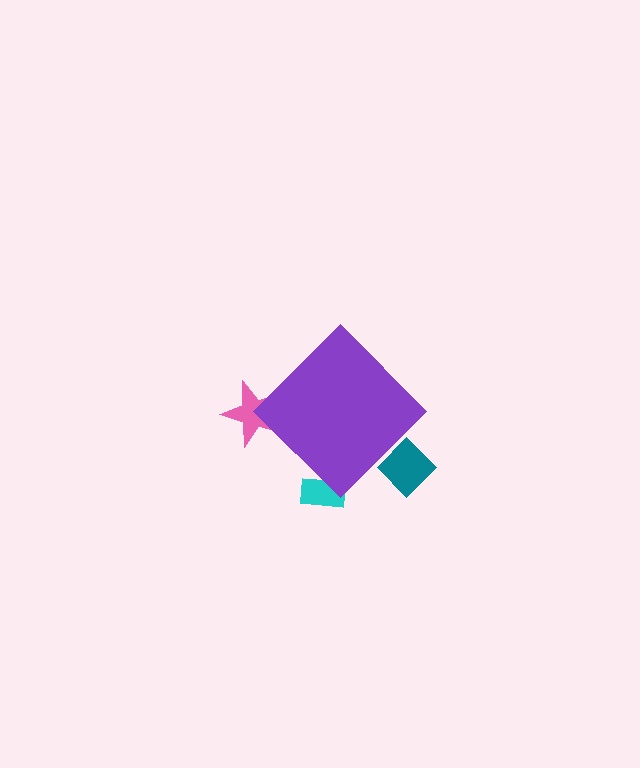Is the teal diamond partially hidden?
Yes, the teal diamond is partially hidden behind the purple diamond.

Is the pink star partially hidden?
Yes, the pink star is partially hidden behind the purple diamond.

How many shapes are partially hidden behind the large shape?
3 shapes are partially hidden.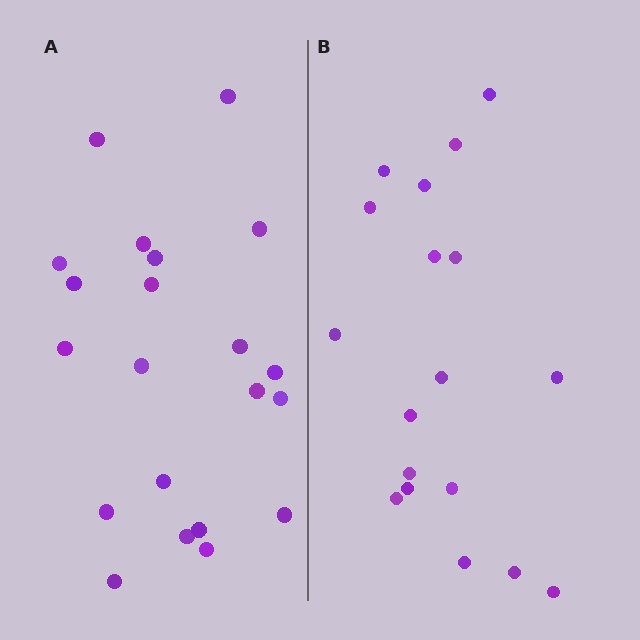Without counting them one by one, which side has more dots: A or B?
Region A (the left region) has more dots.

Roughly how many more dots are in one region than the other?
Region A has just a few more — roughly 2 or 3 more dots than region B.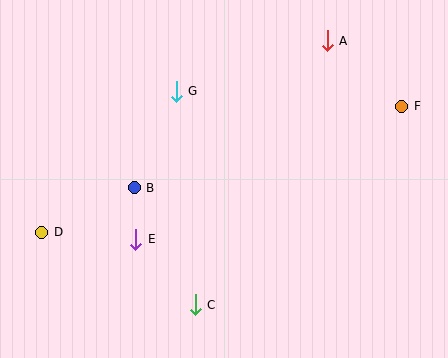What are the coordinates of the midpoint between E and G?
The midpoint between E and G is at (156, 165).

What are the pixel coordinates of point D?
Point D is at (42, 232).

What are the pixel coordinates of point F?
Point F is at (402, 106).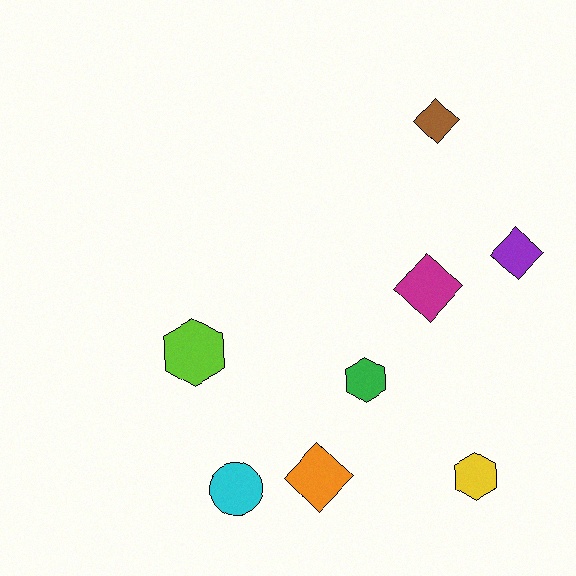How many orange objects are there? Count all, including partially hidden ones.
There is 1 orange object.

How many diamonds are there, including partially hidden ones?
There are 4 diamonds.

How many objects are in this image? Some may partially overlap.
There are 8 objects.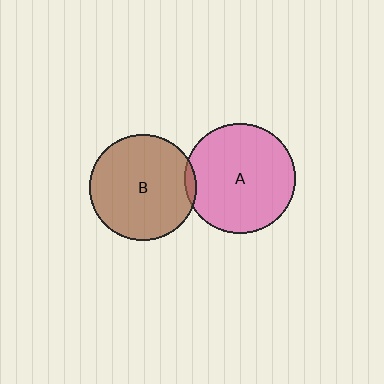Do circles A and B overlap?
Yes.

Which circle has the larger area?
Circle A (pink).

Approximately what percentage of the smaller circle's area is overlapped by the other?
Approximately 5%.